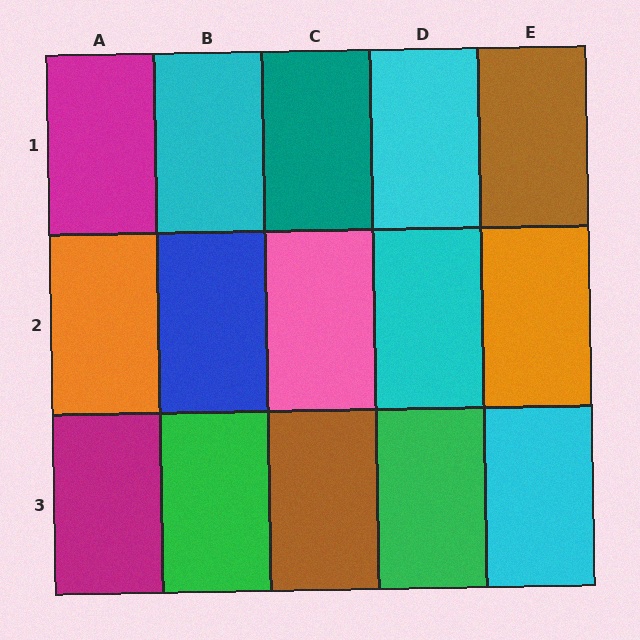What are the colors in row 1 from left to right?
Magenta, cyan, teal, cyan, brown.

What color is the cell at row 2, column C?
Pink.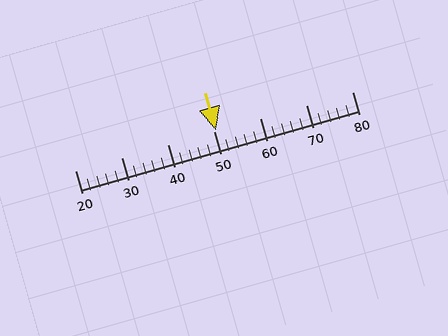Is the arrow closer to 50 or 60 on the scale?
The arrow is closer to 50.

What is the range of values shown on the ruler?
The ruler shows values from 20 to 80.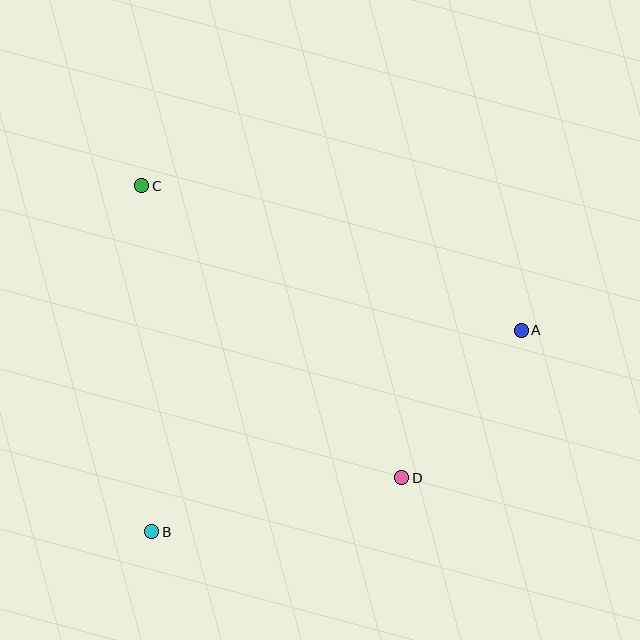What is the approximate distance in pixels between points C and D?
The distance between C and D is approximately 391 pixels.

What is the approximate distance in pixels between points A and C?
The distance between A and C is approximately 406 pixels.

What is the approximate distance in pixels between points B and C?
The distance between B and C is approximately 346 pixels.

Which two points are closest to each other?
Points A and D are closest to each other.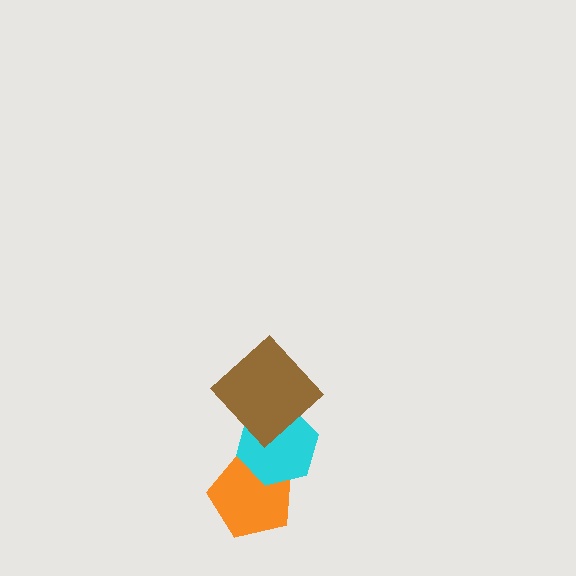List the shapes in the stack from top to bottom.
From top to bottom: the brown diamond, the cyan hexagon, the orange pentagon.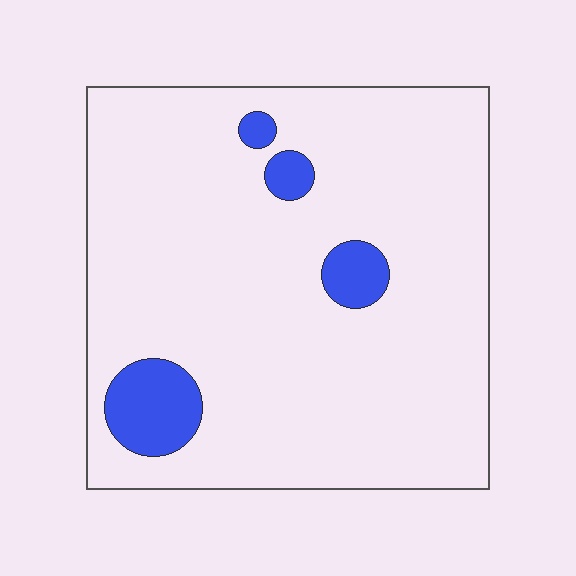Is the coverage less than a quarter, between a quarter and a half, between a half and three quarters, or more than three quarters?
Less than a quarter.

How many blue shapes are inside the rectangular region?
4.